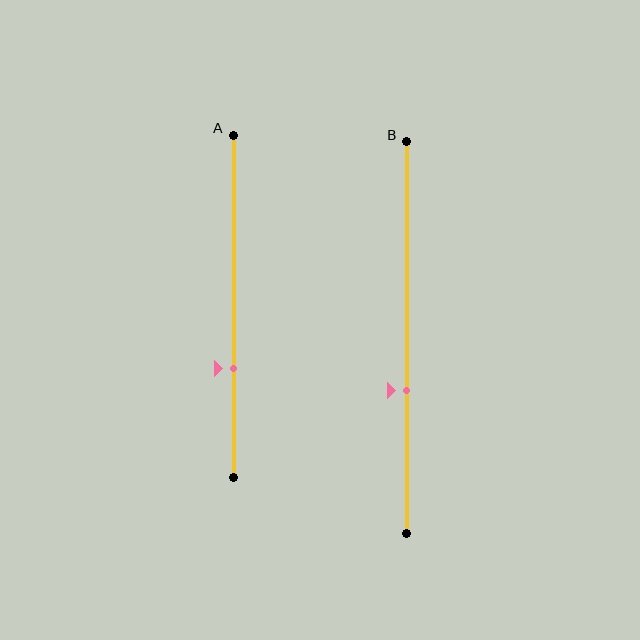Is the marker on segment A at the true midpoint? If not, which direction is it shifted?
No, the marker on segment A is shifted downward by about 18% of the segment length.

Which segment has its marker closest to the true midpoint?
Segment B has its marker closest to the true midpoint.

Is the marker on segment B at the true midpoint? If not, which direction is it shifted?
No, the marker on segment B is shifted downward by about 14% of the segment length.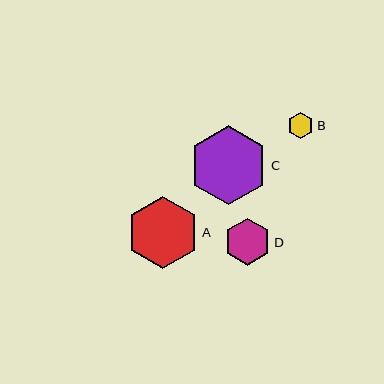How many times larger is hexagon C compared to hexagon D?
Hexagon C is approximately 1.7 times the size of hexagon D.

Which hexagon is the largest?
Hexagon C is the largest with a size of approximately 79 pixels.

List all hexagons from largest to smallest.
From largest to smallest: C, A, D, B.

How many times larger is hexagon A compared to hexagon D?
Hexagon A is approximately 1.5 times the size of hexagon D.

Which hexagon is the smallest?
Hexagon B is the smallest with a size of approximately 26 pixels.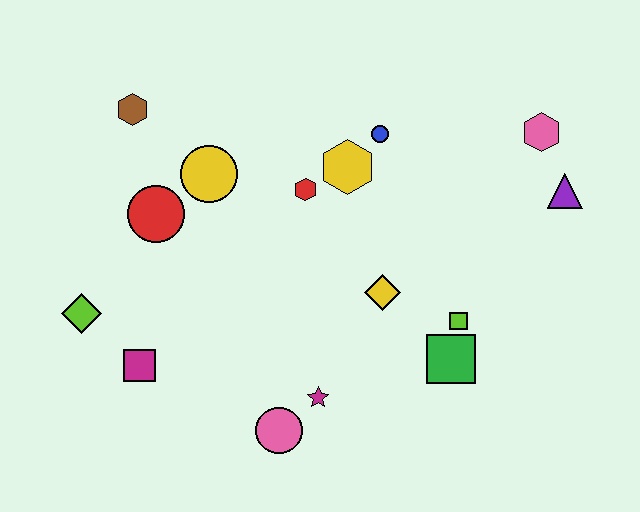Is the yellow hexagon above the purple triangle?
Yes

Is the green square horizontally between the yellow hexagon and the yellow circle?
No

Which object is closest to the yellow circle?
The red circle is closest to the yellow circle.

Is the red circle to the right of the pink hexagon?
No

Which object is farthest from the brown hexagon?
The purple triangle is farthest from the brown hexagon.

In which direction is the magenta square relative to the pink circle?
The magenta square is to the left of the pink circle.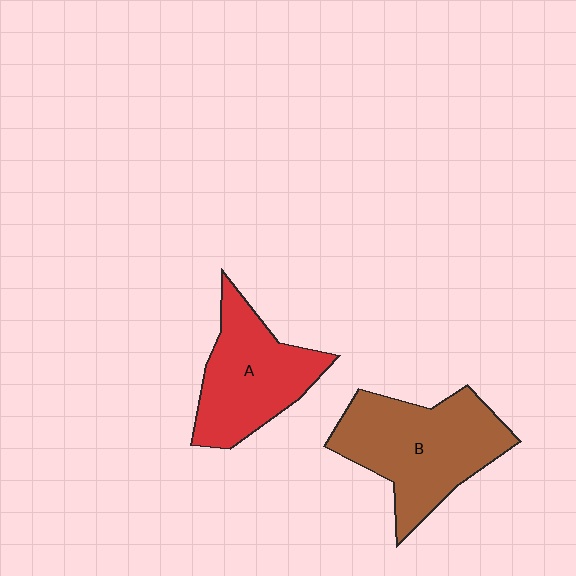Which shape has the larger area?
Shape B (brown).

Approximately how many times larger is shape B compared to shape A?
Approximately 1.2 times.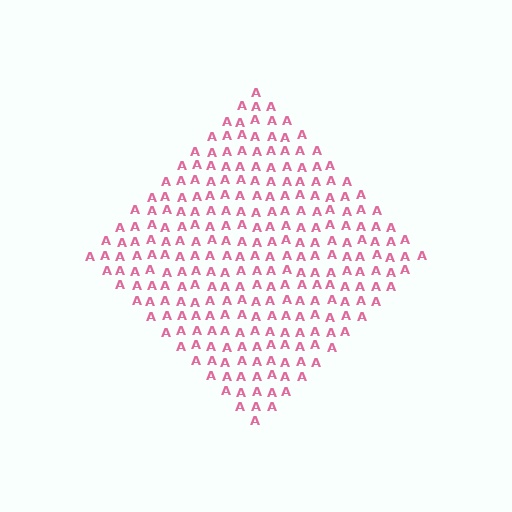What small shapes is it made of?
It is made of small letter A's.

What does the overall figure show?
The overall figure shows a diamond.